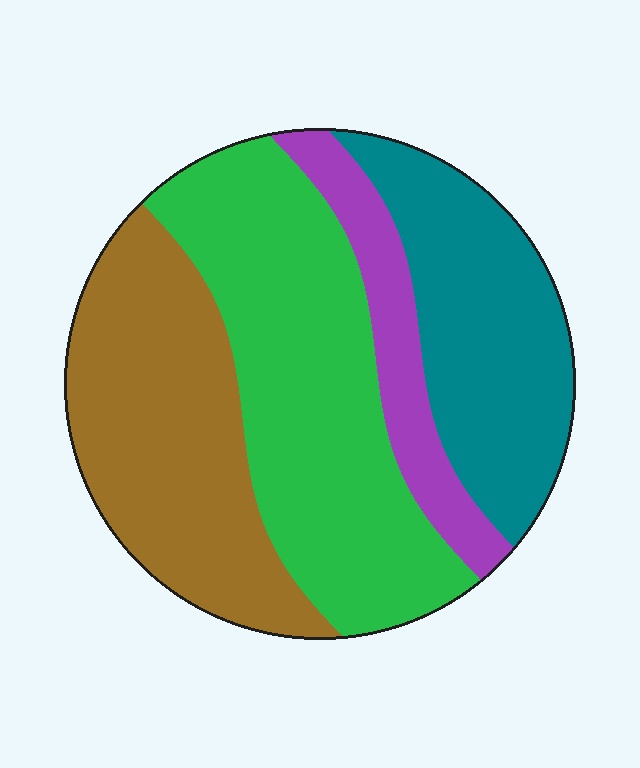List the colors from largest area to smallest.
From largest to smallest: green, brown, teal, purple.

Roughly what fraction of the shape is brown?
Brown covers roughly 30% of the shape.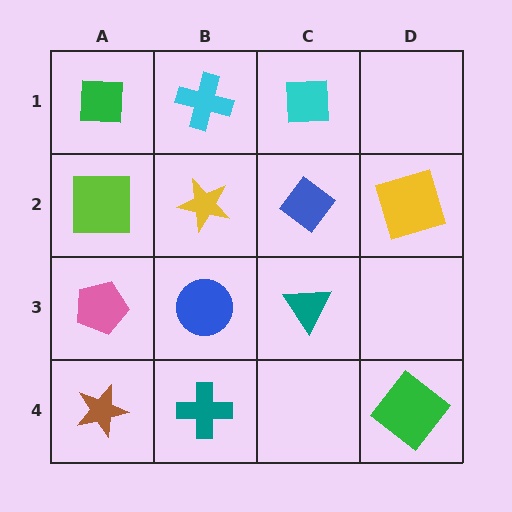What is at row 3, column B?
A blue circle.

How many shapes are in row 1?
3 shapes.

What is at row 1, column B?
A cyan cross.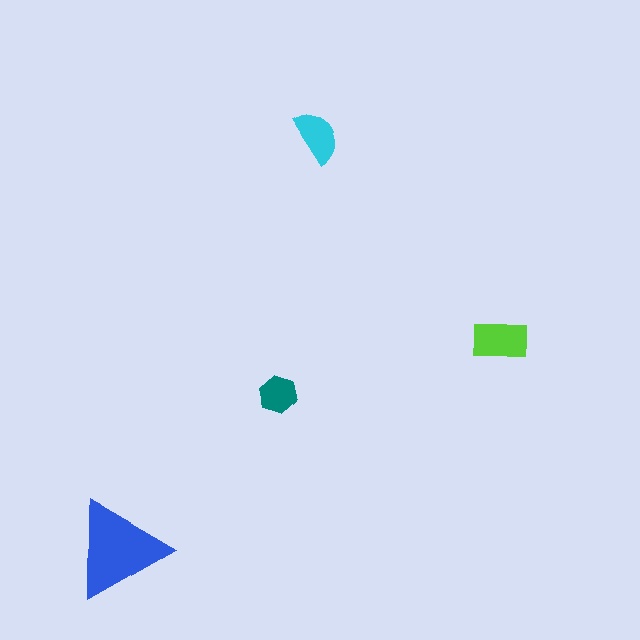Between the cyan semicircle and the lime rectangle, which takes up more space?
The lime rectangle.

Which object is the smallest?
The teal hexagon.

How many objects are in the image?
There are 4 objects in the image.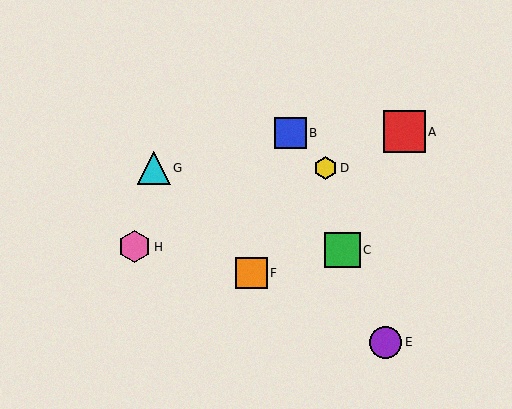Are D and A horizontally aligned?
No, D is at y≈168 and A is at y≈132.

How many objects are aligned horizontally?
2 objects (D, G) are aligned horizontally.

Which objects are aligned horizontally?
Objects D, G are aligned horizontally.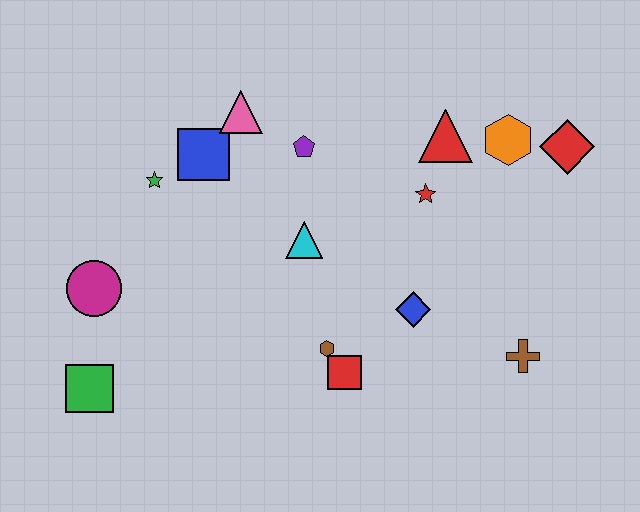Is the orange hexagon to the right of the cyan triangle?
Yes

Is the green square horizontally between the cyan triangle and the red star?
No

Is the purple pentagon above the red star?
Yes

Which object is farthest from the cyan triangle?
The red diamond is farthest from the cyan triangle.